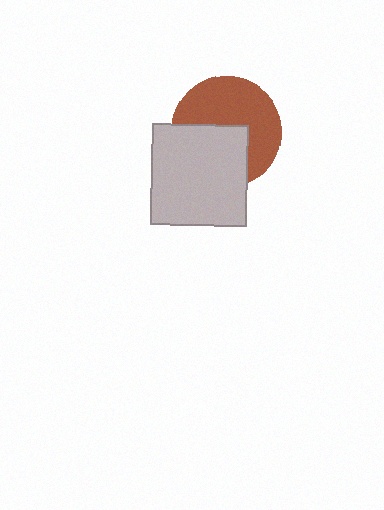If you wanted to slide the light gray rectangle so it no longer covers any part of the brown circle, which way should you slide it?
Slide it toward the lower-left — that is the most direct way to separate the two shapes.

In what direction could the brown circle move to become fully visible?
The brown circle could move toward the upper-right. That would shift it out from behind the light gray rectangle entirely.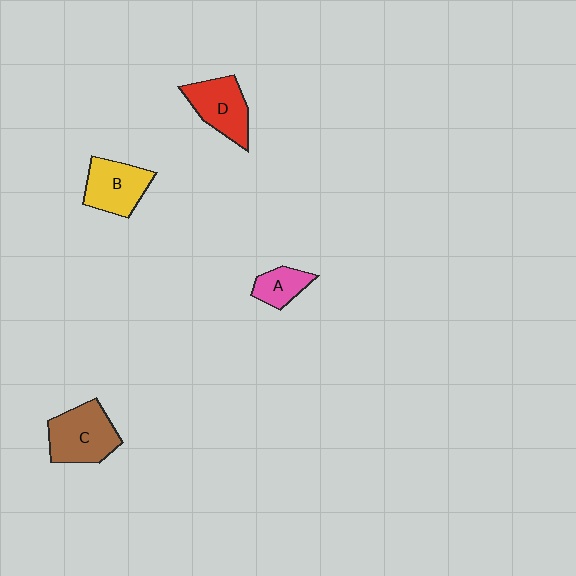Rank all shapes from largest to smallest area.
From largest to smallest: C (brown), D (red), B (yellow), A (pink).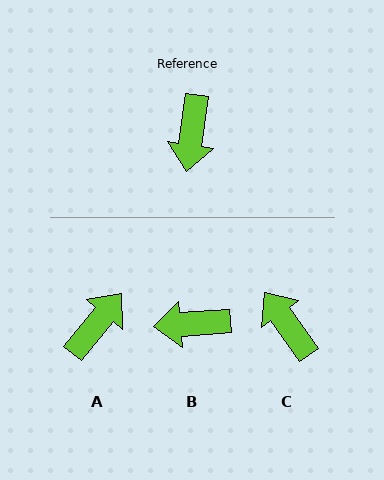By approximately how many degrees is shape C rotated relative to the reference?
Approximately 137 degrees clockwise.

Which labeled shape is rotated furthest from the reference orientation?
A, about 148 degrees away.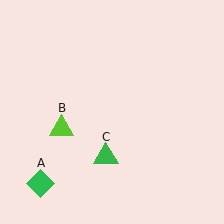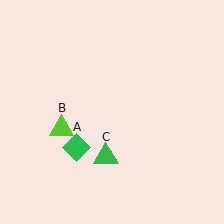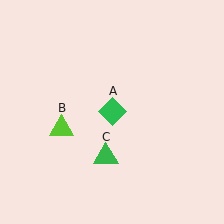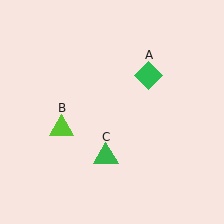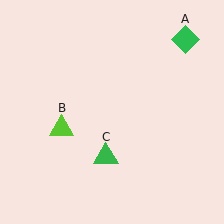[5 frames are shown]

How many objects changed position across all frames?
1 object changed position: green diamond (object A).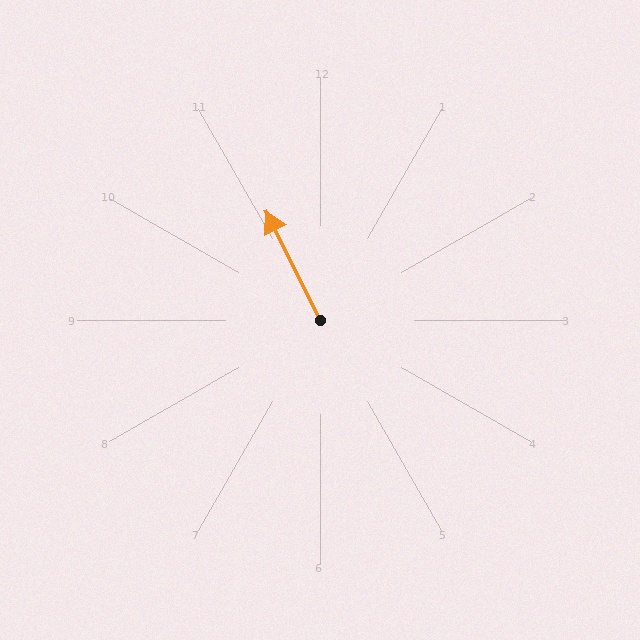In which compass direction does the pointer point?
Northwest.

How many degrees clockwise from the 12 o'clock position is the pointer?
Approximately 333 degrees.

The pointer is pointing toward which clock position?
Roughly 11 o'clock.